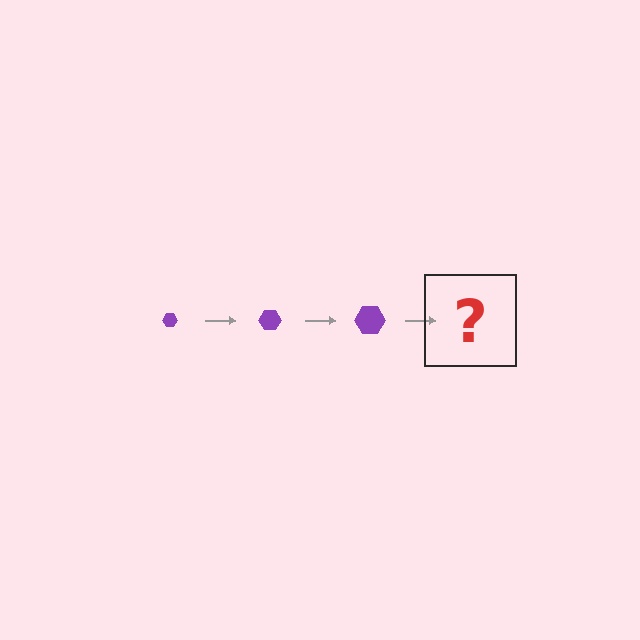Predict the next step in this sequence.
The next step is a purple hexagon, larger than the previous one.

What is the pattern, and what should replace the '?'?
The pattern is that the hexagon gets progressively larger each step. The '?' should be a purple hexagon, larger than the previous one.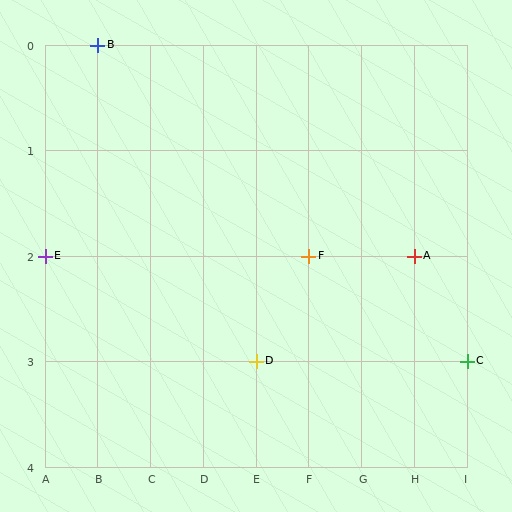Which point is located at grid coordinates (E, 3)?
Point D is at (E, 3).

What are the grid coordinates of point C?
Point C is at grid coordinates (I, 3).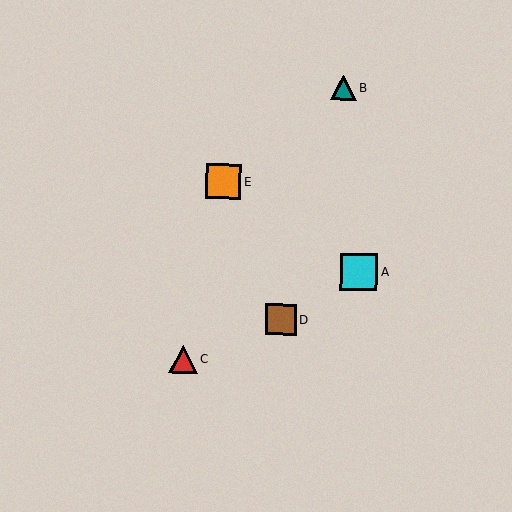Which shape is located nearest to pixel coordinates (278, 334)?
The brown square (labeled D) at (281, 320) is nearest to that location.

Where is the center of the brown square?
The center of the brown square is at (281, 320).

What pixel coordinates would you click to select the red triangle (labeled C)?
Click at (183, 359) to select the red triangle C.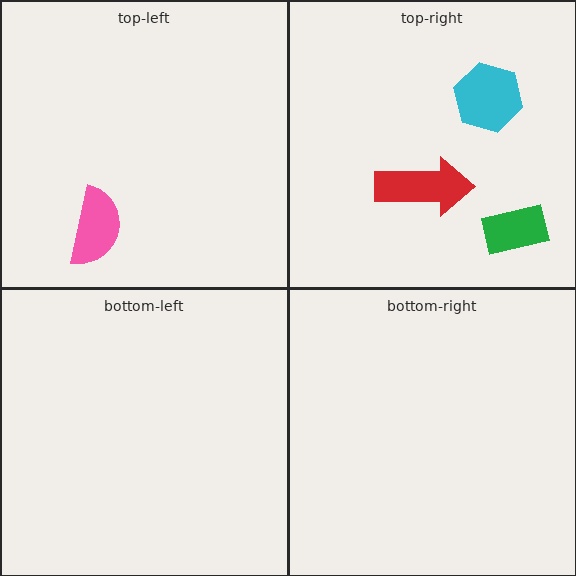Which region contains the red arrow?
The top-right region.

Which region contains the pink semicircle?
The top-left region.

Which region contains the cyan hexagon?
The top-right region.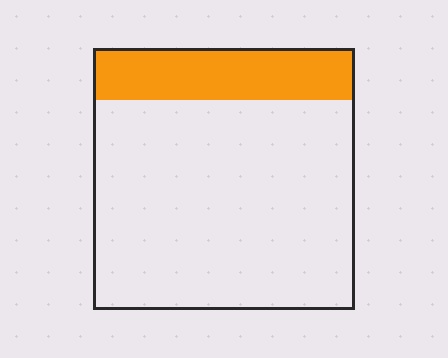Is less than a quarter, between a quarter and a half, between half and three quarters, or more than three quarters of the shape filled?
Less than a quarter.